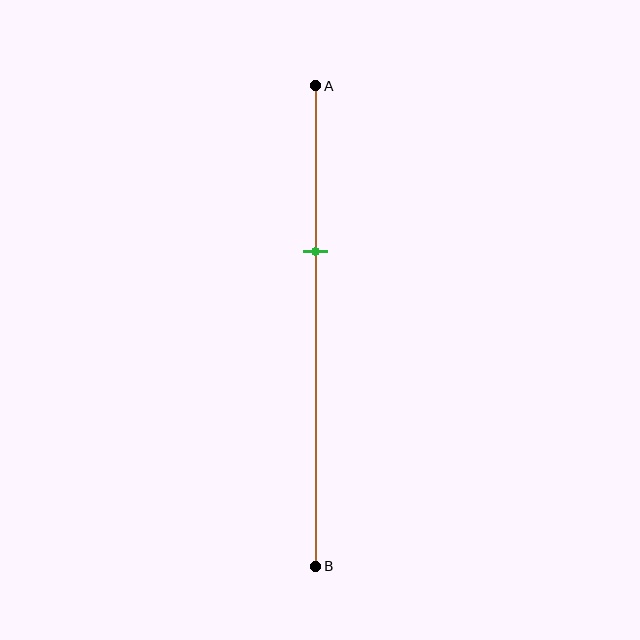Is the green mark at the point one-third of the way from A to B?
Yes, the mark is approximately at the one-third point.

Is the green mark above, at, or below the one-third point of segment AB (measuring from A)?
The green mark is approximately at the one-third point of segment AB.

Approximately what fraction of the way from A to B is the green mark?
The green mark is approximately 35% of the way from A to B.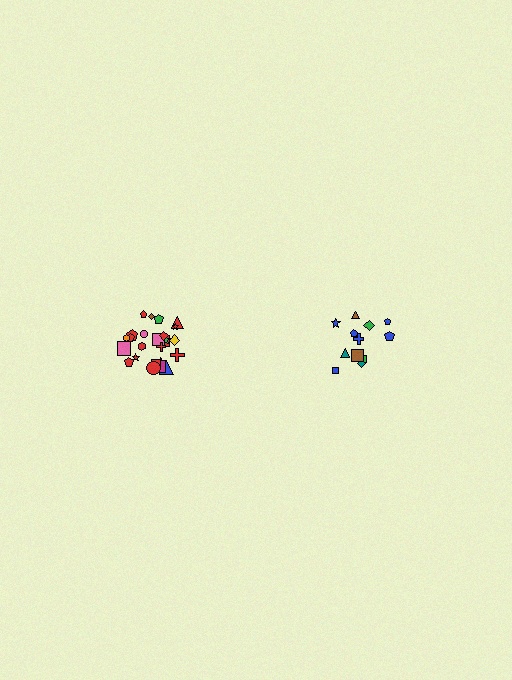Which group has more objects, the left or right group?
The left group.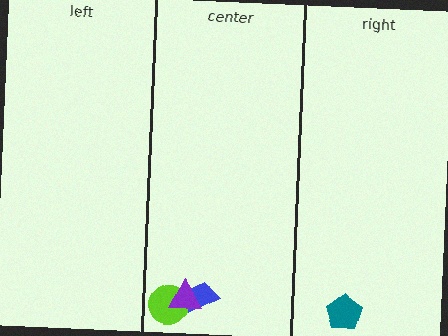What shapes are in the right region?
The teal pentagon.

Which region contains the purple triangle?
The center region.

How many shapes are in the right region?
1.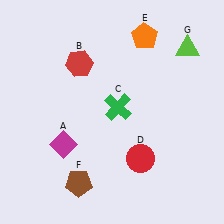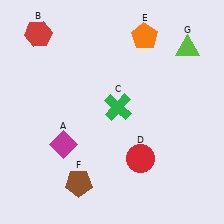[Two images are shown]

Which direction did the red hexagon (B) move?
The red hexagon (B) moved left.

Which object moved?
The red hexagon (B) moved left.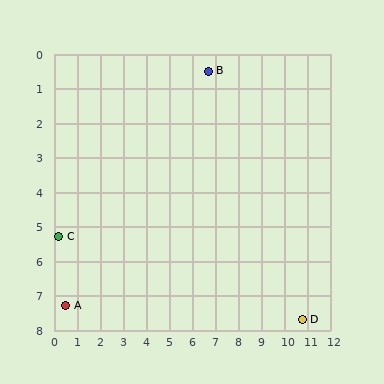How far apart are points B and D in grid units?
Points B and D are about 8.3 grid units apart.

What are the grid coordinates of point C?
Point C is at approximately (0.2, 5.3).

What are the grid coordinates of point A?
Point A is at approximately (0.5, 7.3).